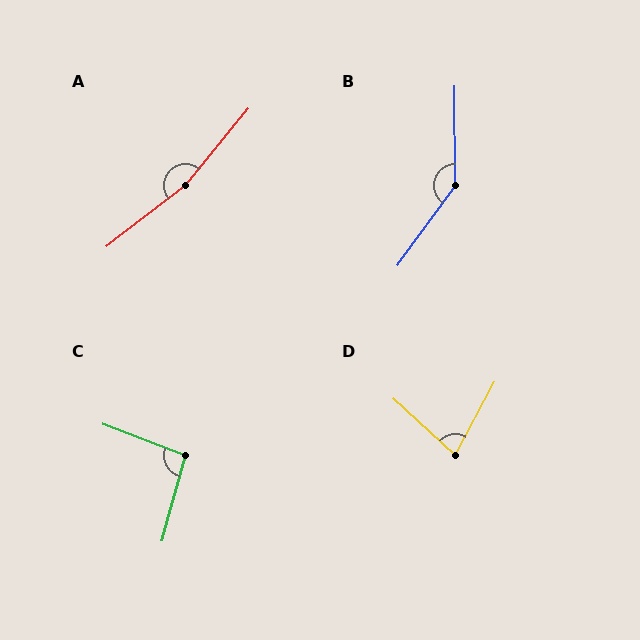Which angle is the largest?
A, at approximately 167 degrees.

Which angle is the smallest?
D, at approximately 76 degrees.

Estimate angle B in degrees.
Approximately 144 degrees.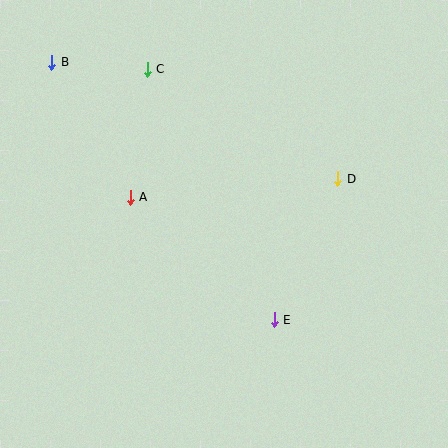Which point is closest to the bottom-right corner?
Point E is closest to the bottom-right corner.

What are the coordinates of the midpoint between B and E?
The midpoint between B and E is at (163, 191).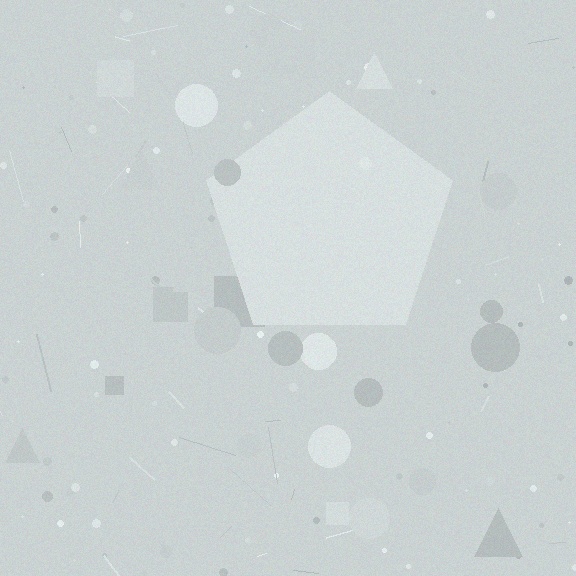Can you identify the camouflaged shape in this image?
The camouflaged shape is a pentagon.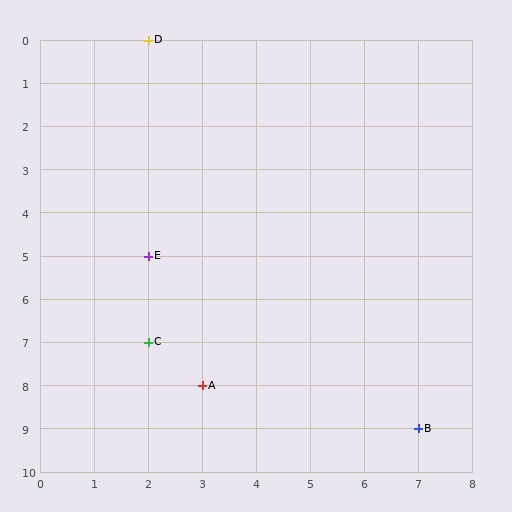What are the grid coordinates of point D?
Point D is at grid coordinates (2, 0).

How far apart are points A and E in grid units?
Points A and E are 1 column and 3 rows apart (about 3.2 grid units diagonally).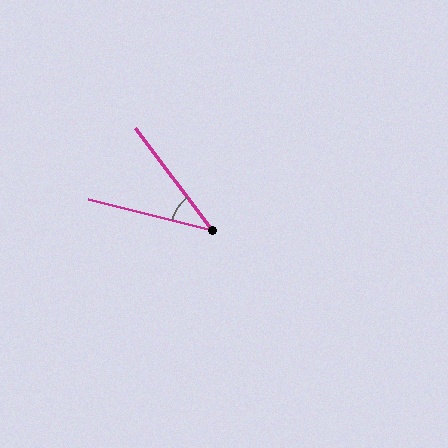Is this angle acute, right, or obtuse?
It is acute.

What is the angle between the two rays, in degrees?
Approximately 39 degrees.